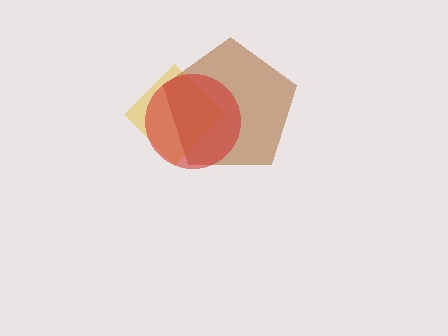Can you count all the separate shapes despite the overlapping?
Yes, there are 3 separate shapes.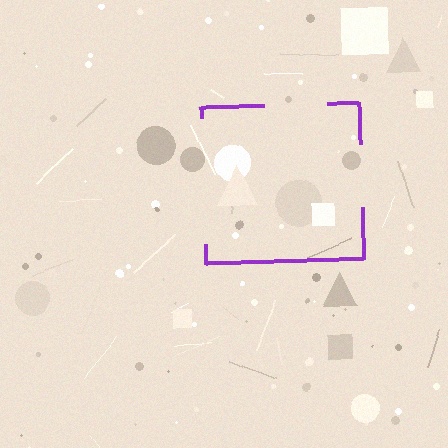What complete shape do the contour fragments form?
The contour fragments form a square.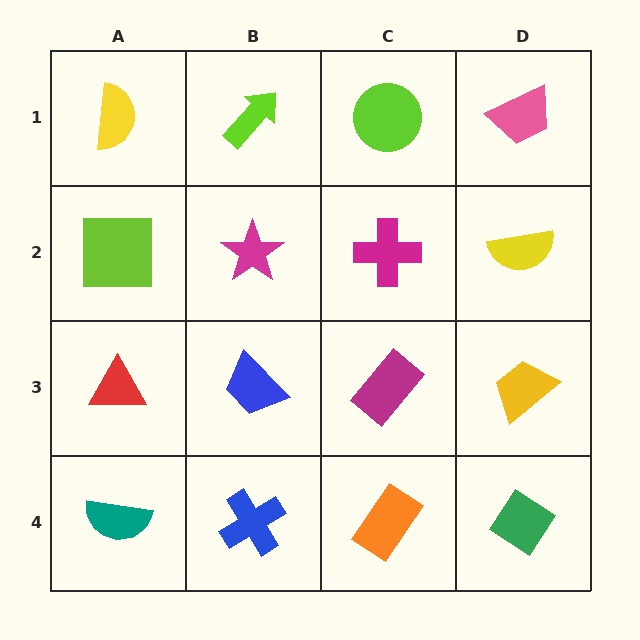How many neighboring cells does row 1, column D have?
2.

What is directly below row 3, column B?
A blue cross.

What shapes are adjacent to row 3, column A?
A lime square (row 2, column A), a teal semicircle (row 4, column A), a blue trapezoid (row 3, column B).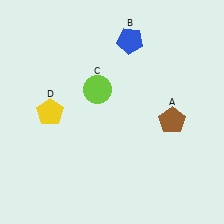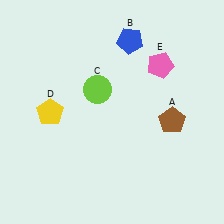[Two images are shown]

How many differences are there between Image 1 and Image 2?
There is 1 difference between the two images.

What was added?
A pink pentagon (E) was added in Image 2.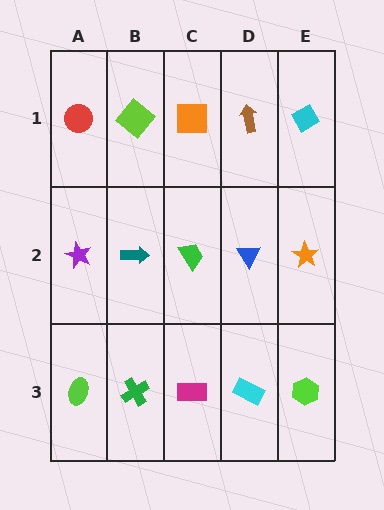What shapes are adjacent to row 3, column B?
A teal arrow (row 2, column B), a lime ellipse (row 3, column A), a magenta rectangle (row 3, column C).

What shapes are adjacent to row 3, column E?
An orange star (row 2, column E), a cyan rectangle (row 3, column D).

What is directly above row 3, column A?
A purple star.